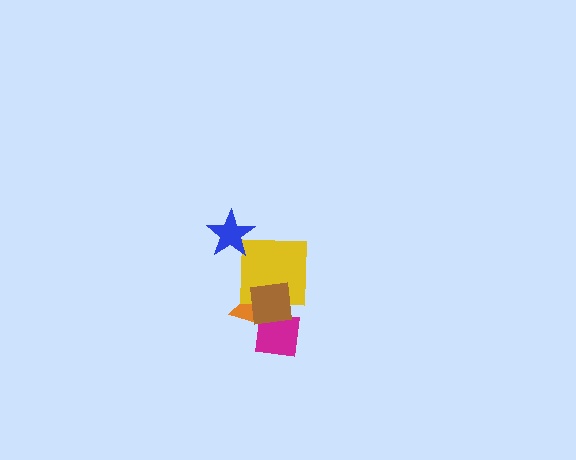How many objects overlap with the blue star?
1 object overlaps with the blue star.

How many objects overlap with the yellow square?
4 objects overlap with the yellow square.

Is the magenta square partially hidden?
Yes, it is partially covered by another shape.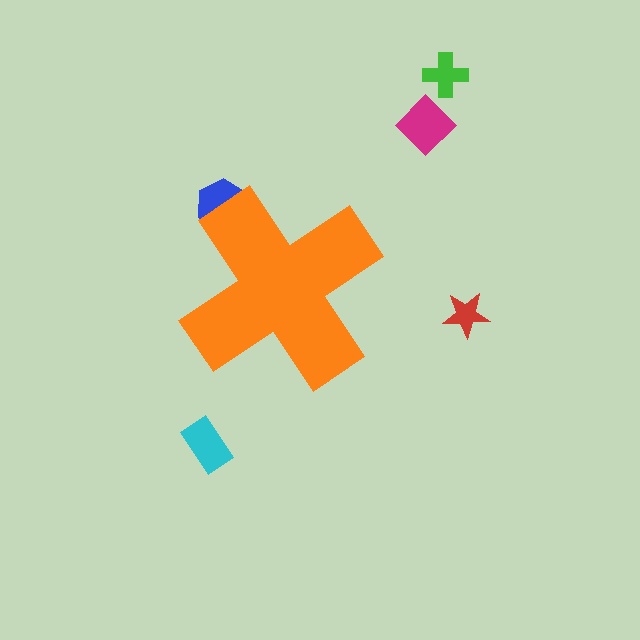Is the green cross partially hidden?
No, the green cross is fully visible.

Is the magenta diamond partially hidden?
No, the magenta diamond is fully visible.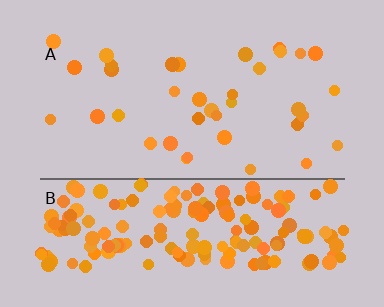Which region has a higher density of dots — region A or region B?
B (the bottom).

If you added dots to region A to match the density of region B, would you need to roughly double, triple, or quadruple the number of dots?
Approximately quadruple.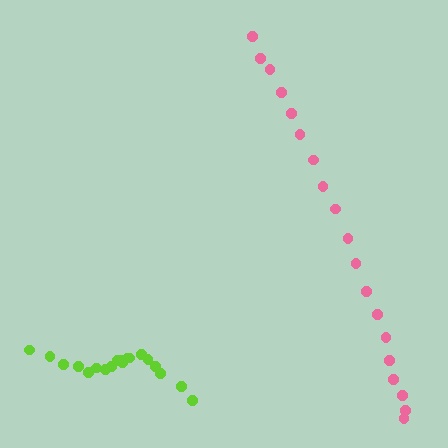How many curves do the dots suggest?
There are 2 distinct paths.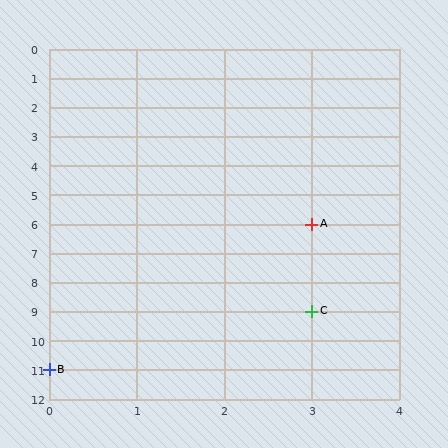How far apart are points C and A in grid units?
Points C and A are 3 rows apart.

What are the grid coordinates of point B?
Point B is at grid coordinates (0, 11).